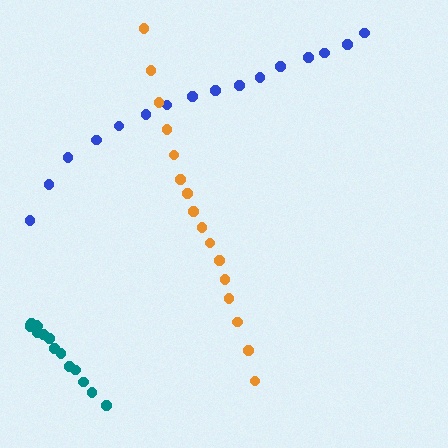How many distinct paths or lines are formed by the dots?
There are 3 distinct paths.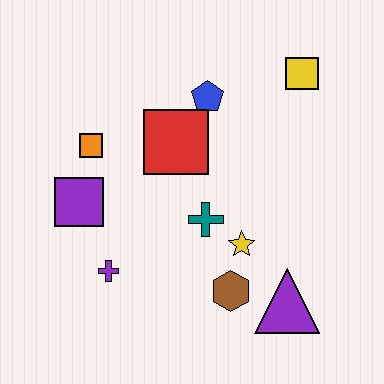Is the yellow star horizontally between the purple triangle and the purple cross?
Yes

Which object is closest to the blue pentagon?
The red square is closest to the blue pentagon.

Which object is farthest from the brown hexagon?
The yellow square is farthest from the brown hexagon.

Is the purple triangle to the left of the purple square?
No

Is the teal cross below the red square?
Yes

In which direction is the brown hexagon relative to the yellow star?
The brown hexagon is below the yellow star.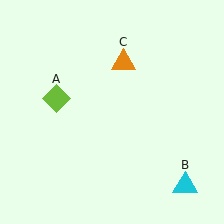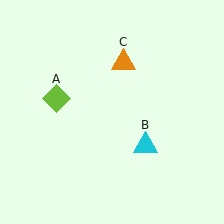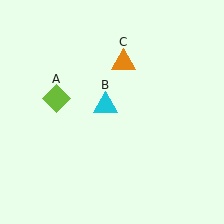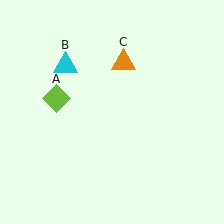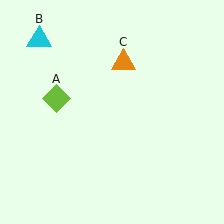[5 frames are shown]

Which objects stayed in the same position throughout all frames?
Lime diamond (object A) and orange triangle (object C) remained stationary.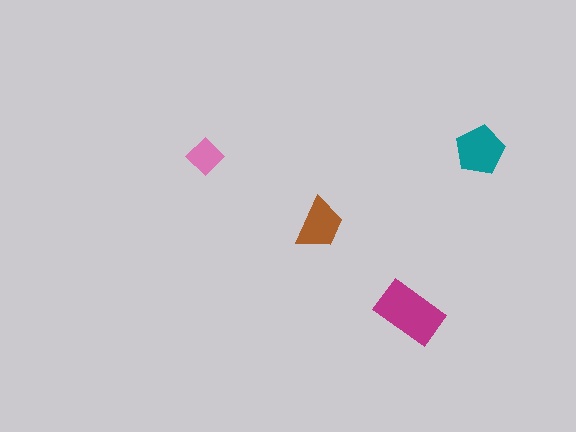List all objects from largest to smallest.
The magenta rectangle, the teal pentagon, the brown trapezoid, the pink diamond.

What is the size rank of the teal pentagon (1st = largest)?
2nd.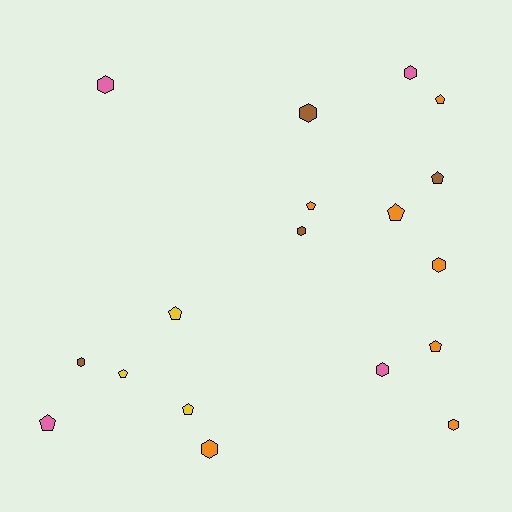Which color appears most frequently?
Orange, with 7 objects.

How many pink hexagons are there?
There are 3 pink hexagons.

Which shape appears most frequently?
Hexagon, with 9 objects.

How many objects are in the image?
There are 18 objects.